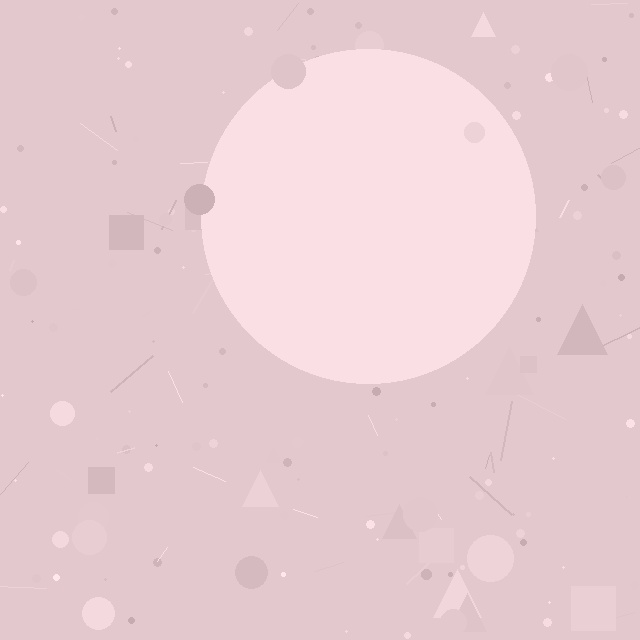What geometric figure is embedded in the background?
A circle is embedded in the background.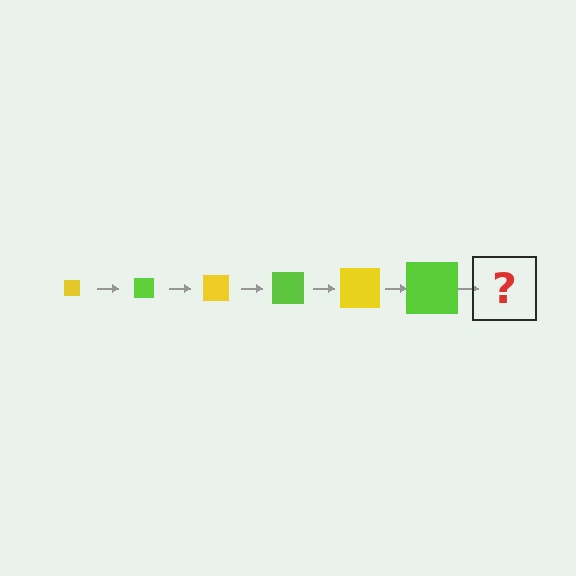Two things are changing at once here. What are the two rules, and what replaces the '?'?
The two rules are that the square grows larger each step and the color cycles through yellow and lime. The '?' should be a yellow square, larger than the previous one.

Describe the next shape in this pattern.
It should be a yellow square, larger than the previous one.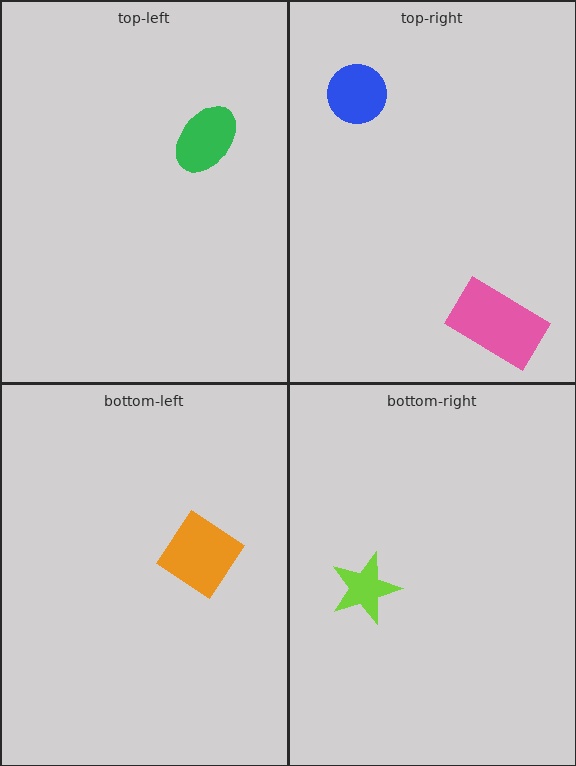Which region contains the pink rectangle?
The top-right region.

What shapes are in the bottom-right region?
The lime star.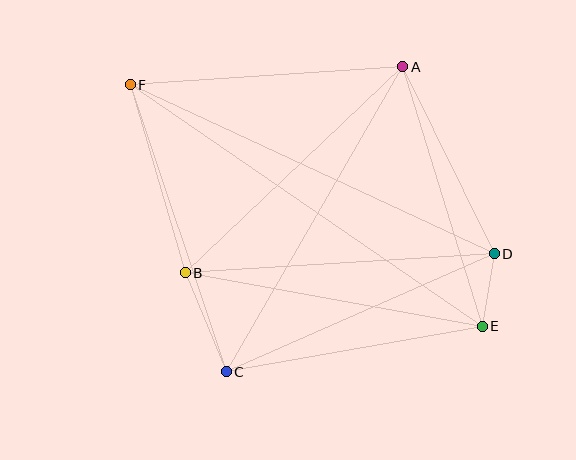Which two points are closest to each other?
Points D and E are closest to each other.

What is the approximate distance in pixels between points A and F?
The distance between A and F is approximately 273 pixels.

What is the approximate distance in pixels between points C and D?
The distance between C and D is approximately 293 pixels.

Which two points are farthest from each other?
Points E and F are farthest from each other.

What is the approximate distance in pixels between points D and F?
The distance between D and F is approximately 401 pixels.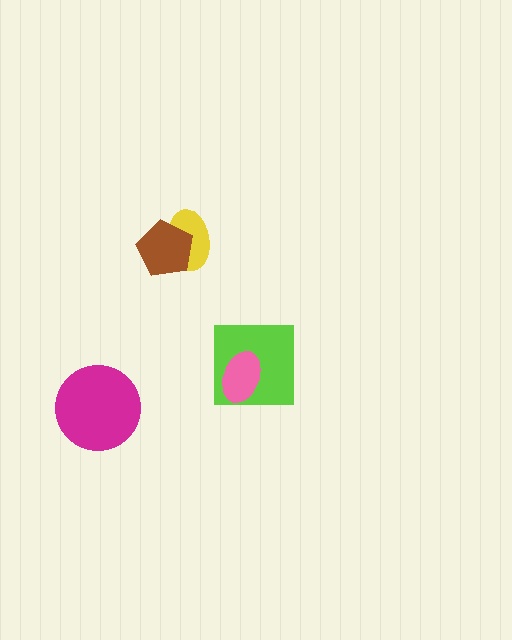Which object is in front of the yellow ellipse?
The brown pentagon is in front of the yellow ellipse.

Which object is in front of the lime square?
The pink ellipse is in front of the lime square.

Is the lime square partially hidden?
Yes, it is partially covered by another shape.